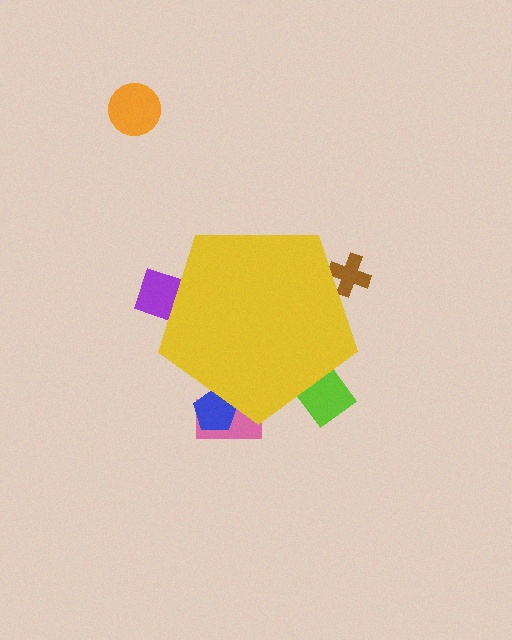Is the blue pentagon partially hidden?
Yes, the blue pentagon is partially hidden behind the yellow pentagon.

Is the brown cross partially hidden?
Yes, the brown cross is partially hidden behind the yellow pentagon.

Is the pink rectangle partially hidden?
Yes, the pink rectangle is partially hidden behind the yellow pentagon.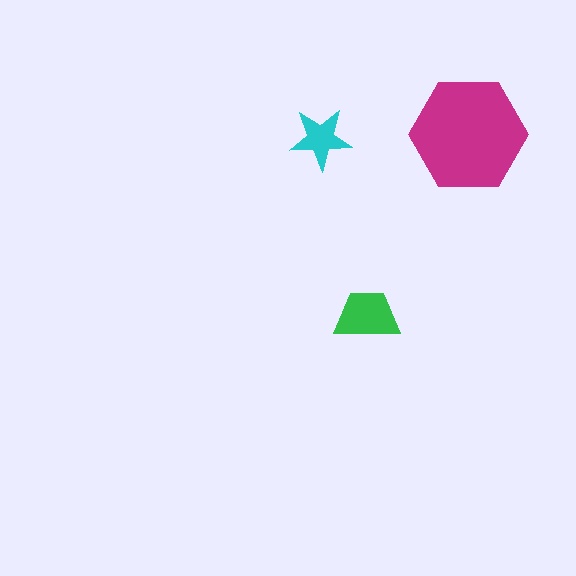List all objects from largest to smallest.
The magenta hexagon, the green trapezoid, the cyan star.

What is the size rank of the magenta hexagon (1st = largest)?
1st.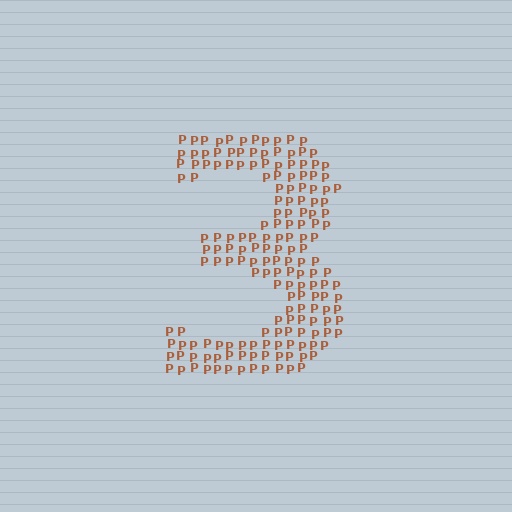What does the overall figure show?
The overall figure shows the digit 3.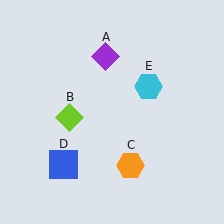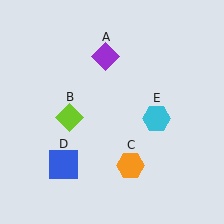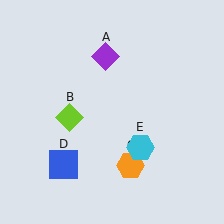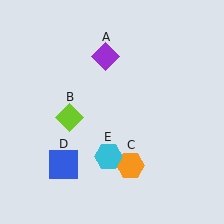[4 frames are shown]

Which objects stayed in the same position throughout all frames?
Purple diamond (object A) and lime diamond (object B) and orange hexagon (object C) and blue square (object D) remained stationary.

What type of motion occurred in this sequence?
The cyan hexagon (object E) rotated clockwise around the center of the scene.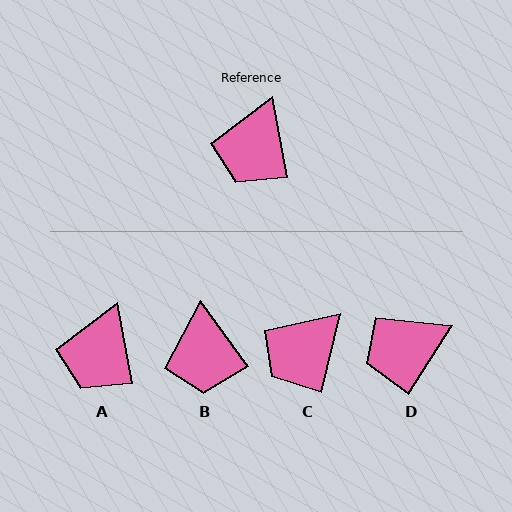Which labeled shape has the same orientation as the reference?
A.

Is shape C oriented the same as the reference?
No, it is off by about 24 degrees.